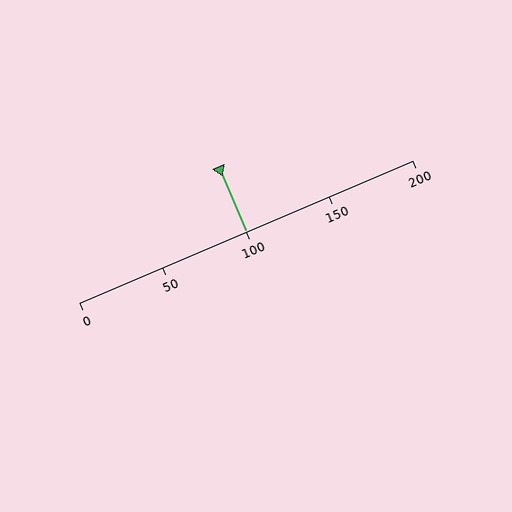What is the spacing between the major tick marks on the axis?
The major ticks are spaced 50 apart.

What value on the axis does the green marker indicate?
The marker indicates approximately 100.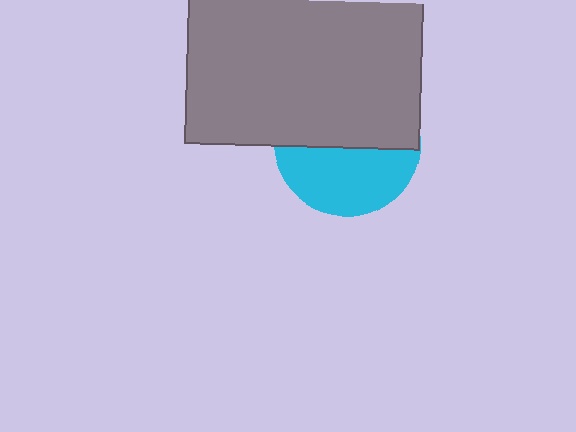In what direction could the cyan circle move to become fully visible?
The cyan circle could move down. That would shift it out from behind the gray rectangle entirely.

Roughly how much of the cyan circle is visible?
A small part of it is visible (roughly 45%).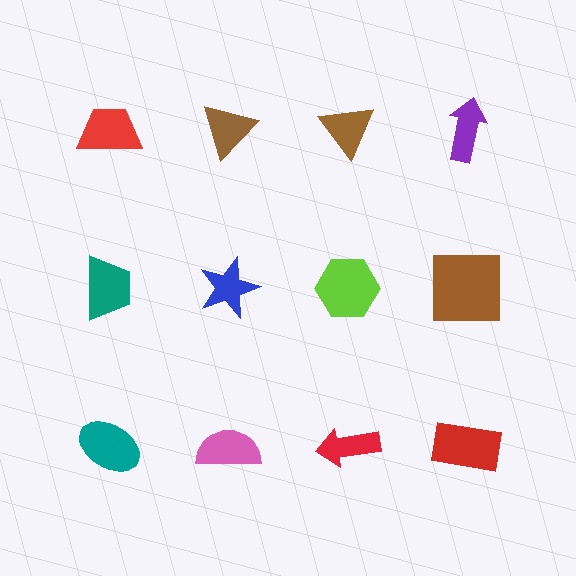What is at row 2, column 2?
A blue star.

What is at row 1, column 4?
A purple arrow.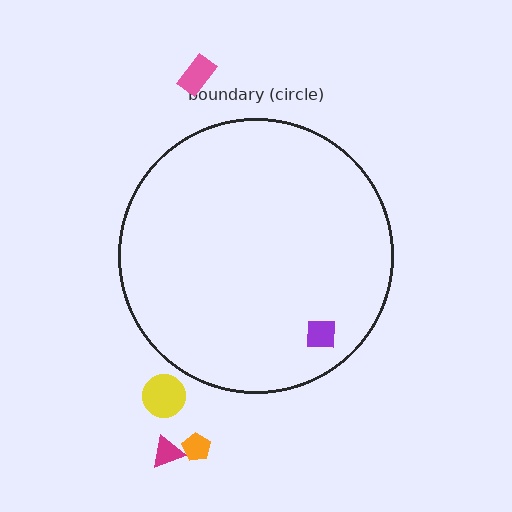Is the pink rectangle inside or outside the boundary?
Outside.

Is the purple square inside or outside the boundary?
Inside.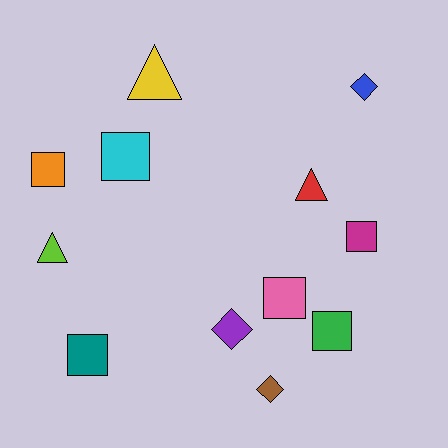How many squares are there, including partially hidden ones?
There are 6 squares.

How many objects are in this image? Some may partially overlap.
There are 12 objects.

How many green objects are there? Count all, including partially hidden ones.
There is 1 green object.